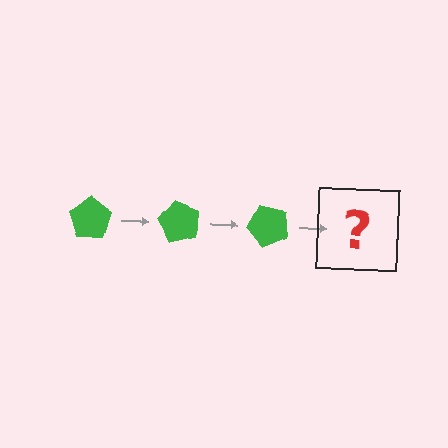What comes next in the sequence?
The next element should be a green pentagon rotated 180 degrees.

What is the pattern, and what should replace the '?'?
The pattern is that the pentagon rotates 60 degrees each step. The '?' should be a green pentagon rotated 180 degrees.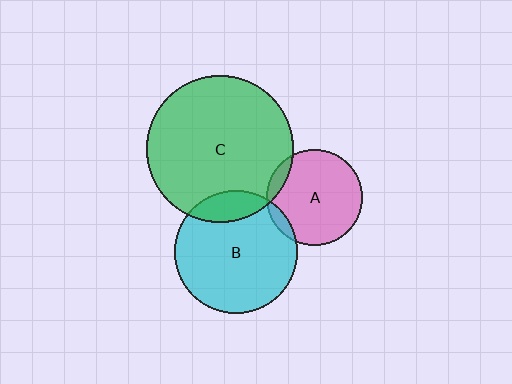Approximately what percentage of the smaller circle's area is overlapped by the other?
Approximately 5%.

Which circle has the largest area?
Circle C (green).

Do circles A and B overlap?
Yes.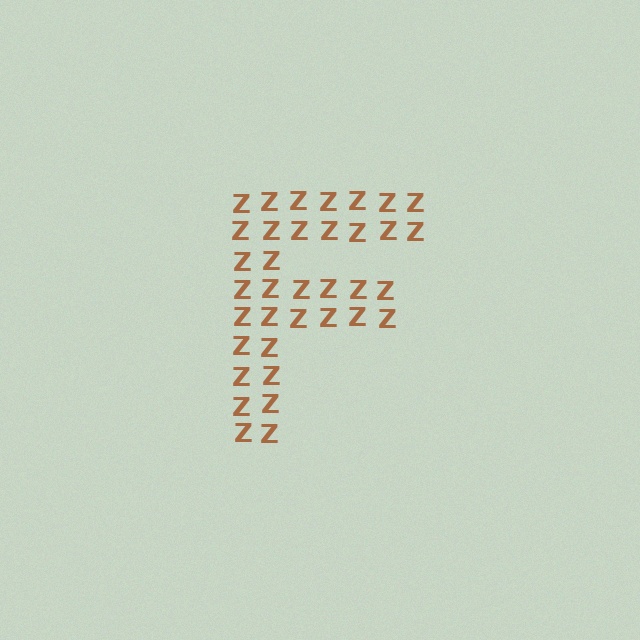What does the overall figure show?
The overall figure shows the letter F.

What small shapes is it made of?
It is made of small letter Z's.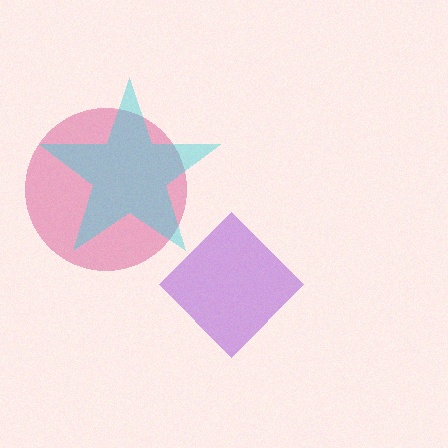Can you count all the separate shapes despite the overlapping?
Yes, there are 3 separate shapes.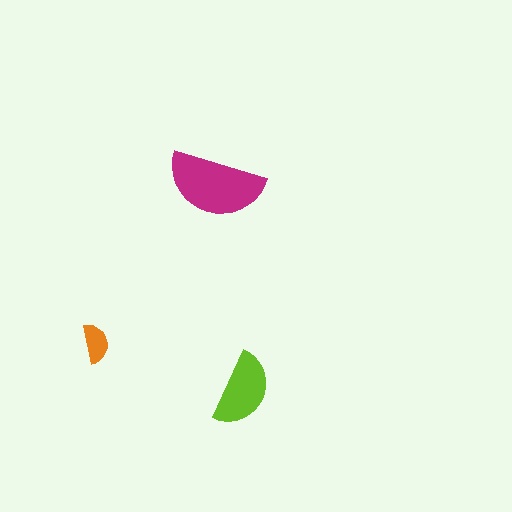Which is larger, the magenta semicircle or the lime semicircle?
The magenta one.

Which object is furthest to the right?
The lime semicircle is rightmost.